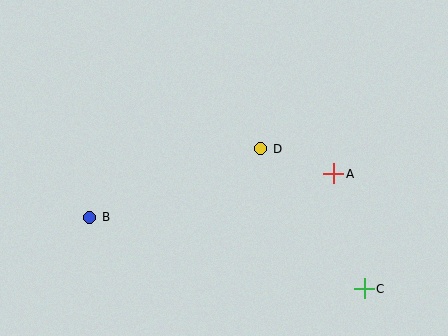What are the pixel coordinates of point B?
Point B is at (90, 217).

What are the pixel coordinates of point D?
Point D is at (261, 149).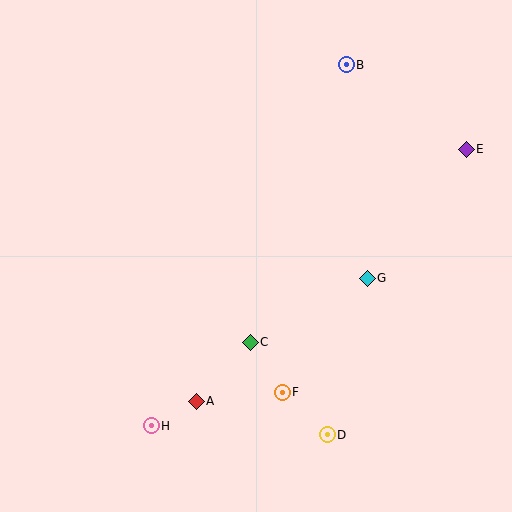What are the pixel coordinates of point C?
Point C is at (250, 342).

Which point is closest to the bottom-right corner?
Point D is closest to the bottom-right corner.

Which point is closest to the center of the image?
Point C at (250, 342) is closest to the center.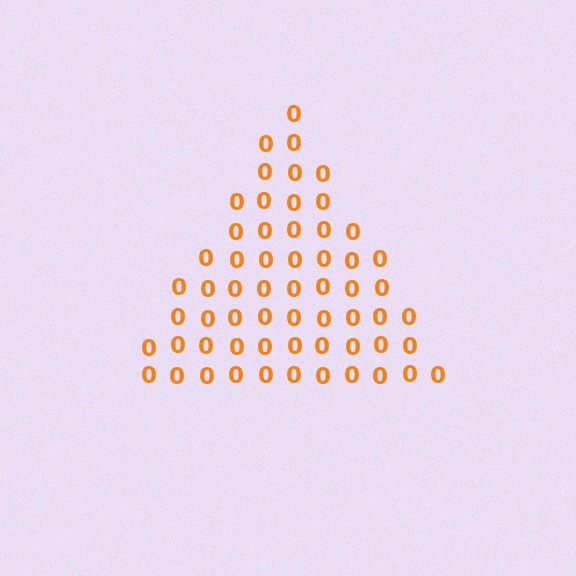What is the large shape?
The large shape is a triangle.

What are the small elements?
The small elements are digit 0's.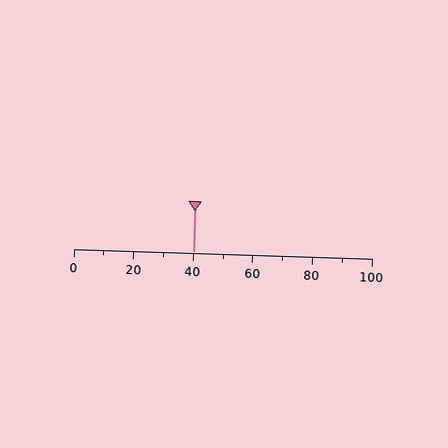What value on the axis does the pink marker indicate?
The marker indicates approximately 40.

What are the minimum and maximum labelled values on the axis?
The axis runs from 0 to 100.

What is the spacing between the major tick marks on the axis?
The major ticks are spaced 20 apart.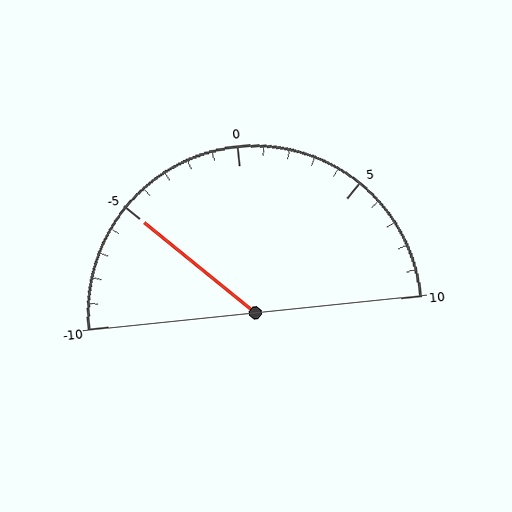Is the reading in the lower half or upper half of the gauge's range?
The reading is in the lower half of the range (-10 to 10).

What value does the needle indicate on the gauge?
The needle indicates approximately -5.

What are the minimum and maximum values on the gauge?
The gauge ranges from -10 to 10.